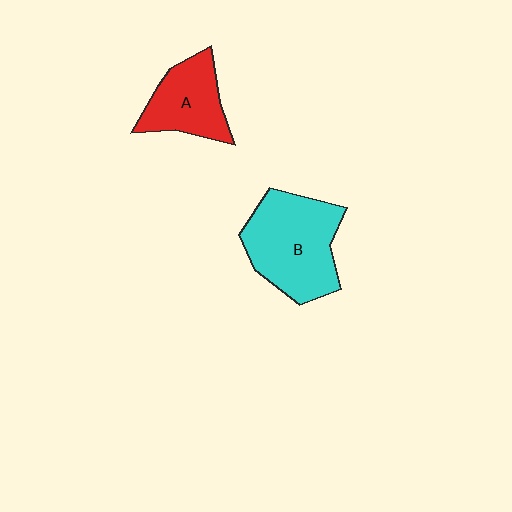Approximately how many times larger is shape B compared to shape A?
Approximately 1.6 times.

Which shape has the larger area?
Shape B (cyan).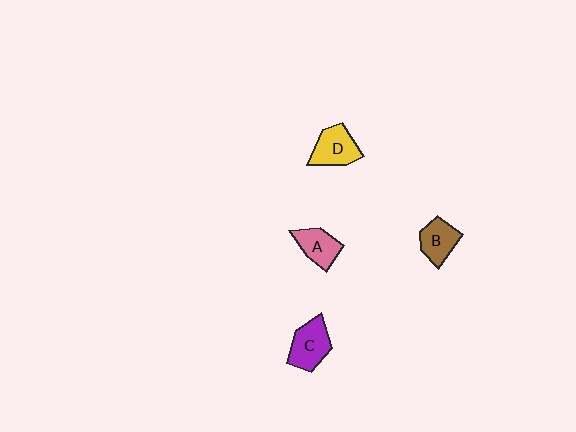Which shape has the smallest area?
Shape A (pink).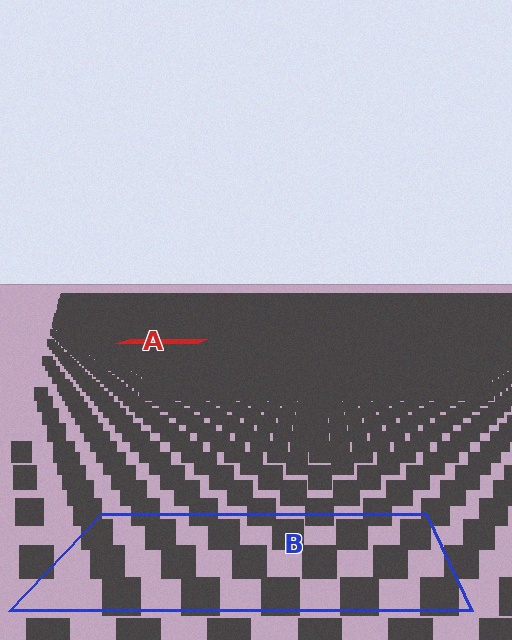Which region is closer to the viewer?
Region B is closer. The texture elements there are larger and more spread out.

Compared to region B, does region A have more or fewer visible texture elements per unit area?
Region A has more texture elements per unit area — they are packed more densely because it is farther away.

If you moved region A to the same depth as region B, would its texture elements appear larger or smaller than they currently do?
They would appear larger. At a closer depth, the same texture elements are projected at a bigger on-screen size.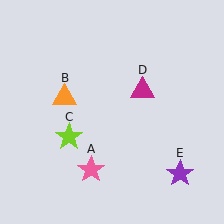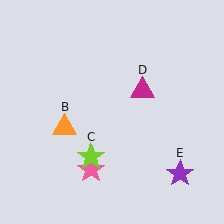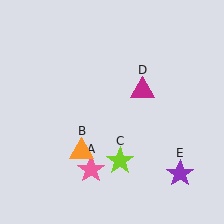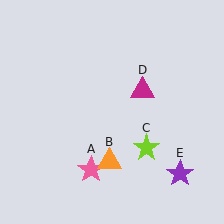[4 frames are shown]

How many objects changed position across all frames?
2 objects changed position: orange triangle (object B), lime star (object C).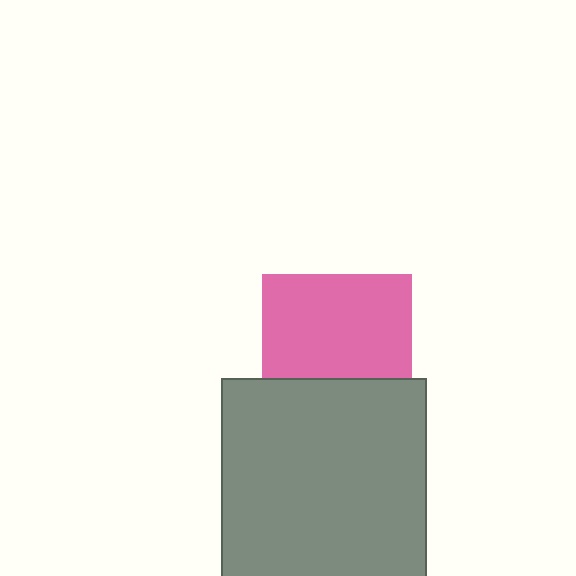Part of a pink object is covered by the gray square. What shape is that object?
It is a square.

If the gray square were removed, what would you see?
You would see the complete pink square.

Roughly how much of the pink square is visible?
Most of it is visible (roughly 69%).